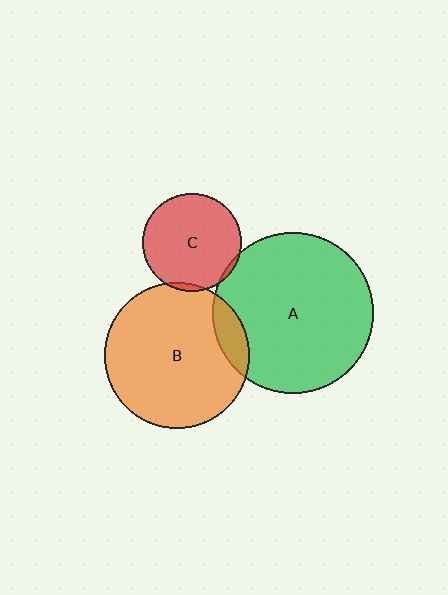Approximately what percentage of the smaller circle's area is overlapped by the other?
Approximately 5%.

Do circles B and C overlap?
Yes.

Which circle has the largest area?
Circle A (green).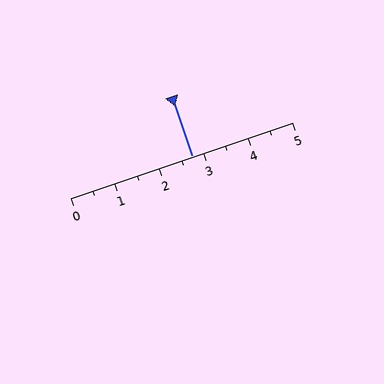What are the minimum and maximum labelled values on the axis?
The axis runs from 0 to 5.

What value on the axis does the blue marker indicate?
The marker indicates approximately 2.8.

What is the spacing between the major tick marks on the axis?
The major ticks are spaced 1 apart.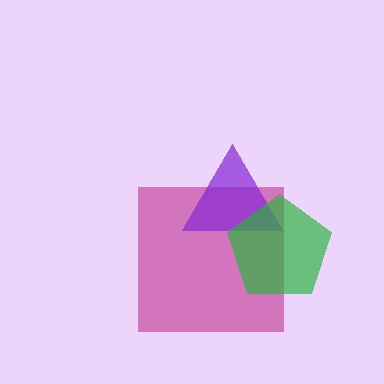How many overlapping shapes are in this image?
There are 3 overlapping shapes in the image.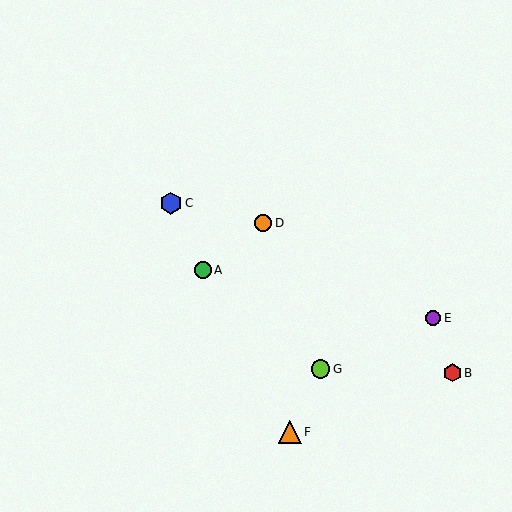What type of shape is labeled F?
Shape F is an orange triangle.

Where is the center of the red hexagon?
The center of the red hexagon is at (452, 373).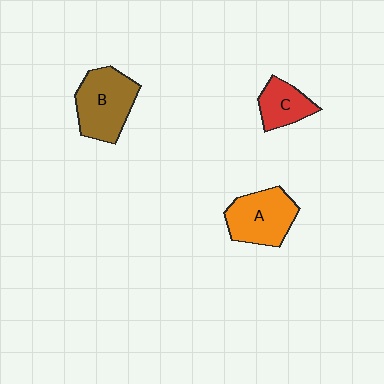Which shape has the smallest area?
Shape C (red).